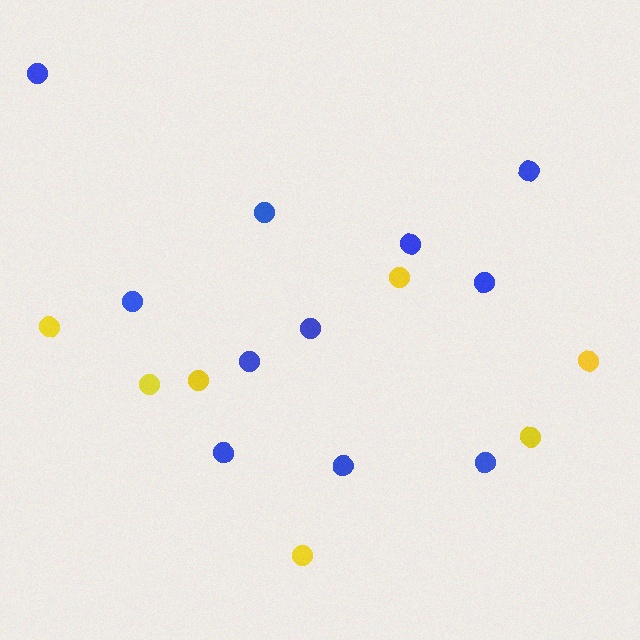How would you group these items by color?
There are 2 groups: one group of yellow circles (7) and one group of blue circles (11).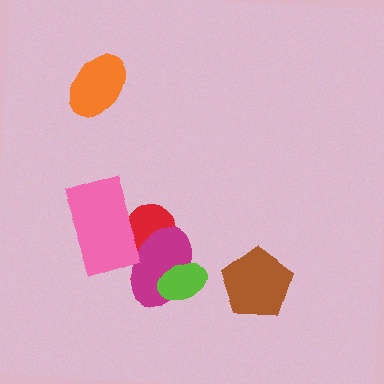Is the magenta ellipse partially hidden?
Yes, it is partially covered by another shape.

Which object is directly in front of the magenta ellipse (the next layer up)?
The lime ellipse is directly in front of the magenta ellipse.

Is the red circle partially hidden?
Yes, it is partially covered by another shape.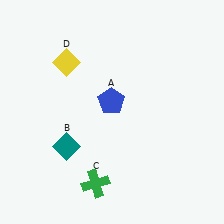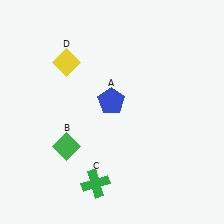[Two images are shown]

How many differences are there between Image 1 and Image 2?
There is 1 difference between the two images.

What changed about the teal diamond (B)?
In Image 1, B is teal. In Image 2, it changed to green.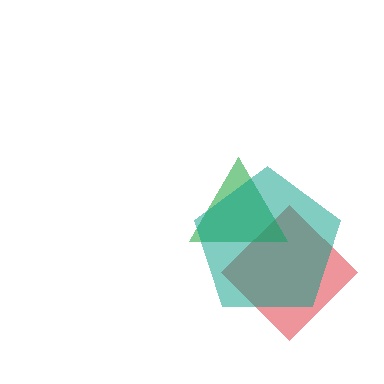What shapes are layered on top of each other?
The layered shapes are: a red diamond, a green triangle, a teal pentagon.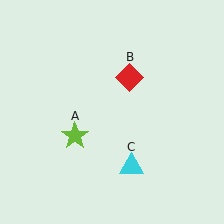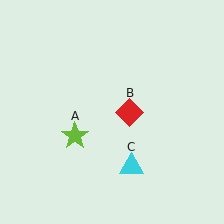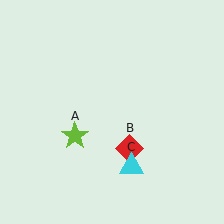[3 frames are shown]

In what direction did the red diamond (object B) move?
The red diamond (object B) moved down.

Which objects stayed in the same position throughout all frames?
Lime star (object A) and cyan triangle (object C) remained stationary.